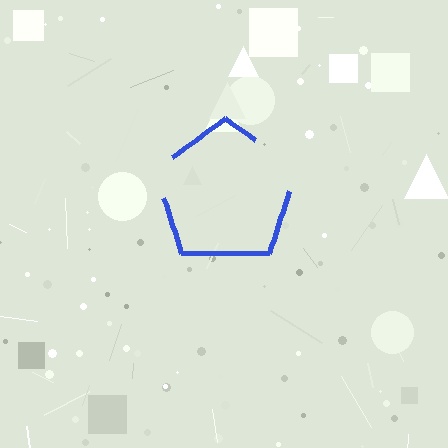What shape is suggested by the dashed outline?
The dashed outline suggests a pentagon.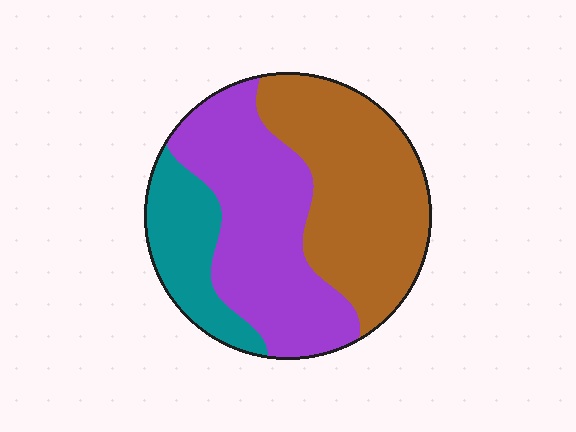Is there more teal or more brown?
Brown.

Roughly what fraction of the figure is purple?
Purple takes up about two fifths (2/5) of the figure.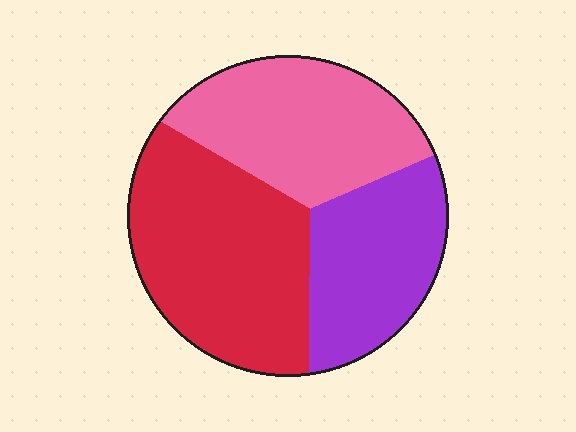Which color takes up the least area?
Purple, at roughly 25%.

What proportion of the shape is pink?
Pink covers 32% of the shape.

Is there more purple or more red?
Red.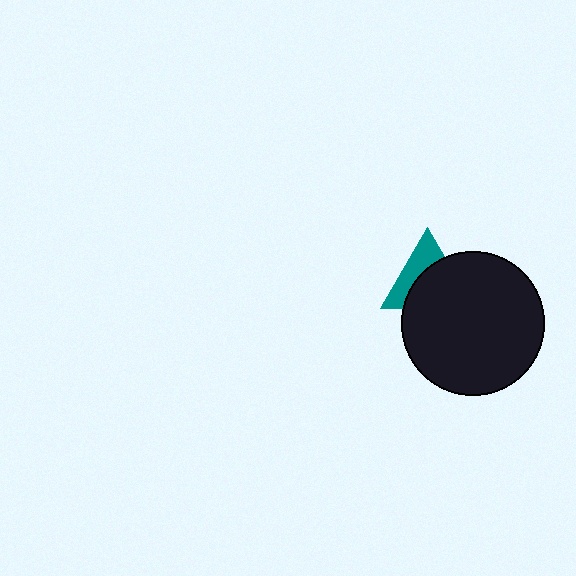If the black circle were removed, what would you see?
You would see the complete teal triangle.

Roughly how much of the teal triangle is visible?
A small part of it is visible (roughly 42%).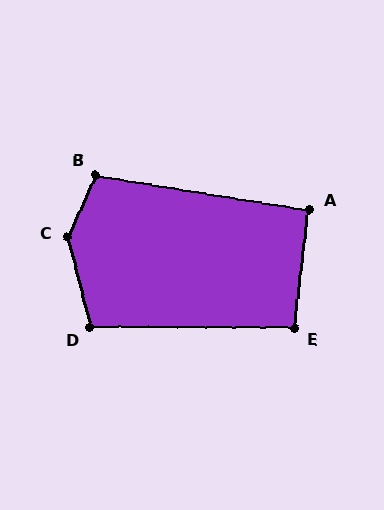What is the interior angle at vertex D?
Approximately 104 degrees (obtuse).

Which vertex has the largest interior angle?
C, at approximately 142 degrees.